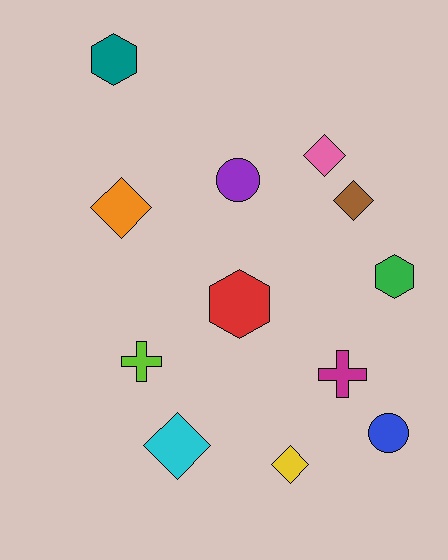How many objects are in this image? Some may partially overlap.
There are 12 objects.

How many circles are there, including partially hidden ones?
There are 2 circles.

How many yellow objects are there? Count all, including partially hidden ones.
There is 1 yellow object.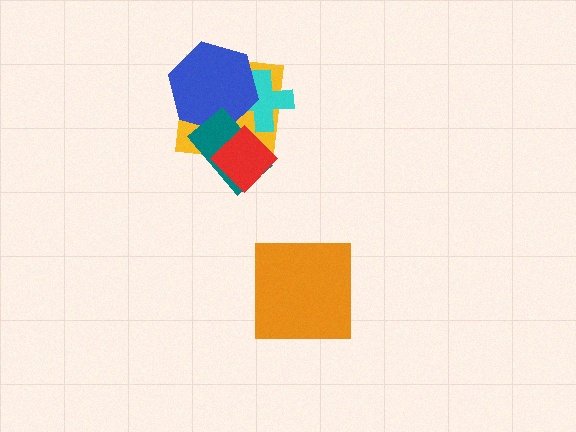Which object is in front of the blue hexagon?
The teal rectangle is in front of the blue hexagon.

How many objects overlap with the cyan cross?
3 objects overlap with the cyan cross.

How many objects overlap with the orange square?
0 objects overlap with the orange square.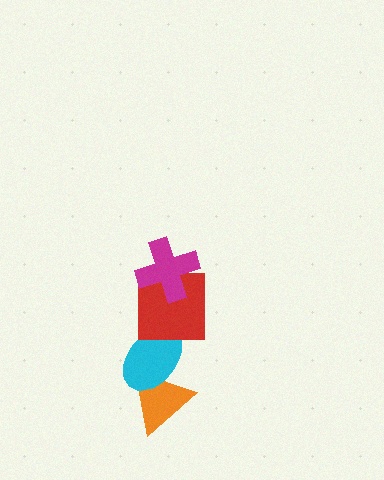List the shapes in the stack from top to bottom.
From top to bottom: the magenta cross, the red square, the cyan ellipse, the orange triangle.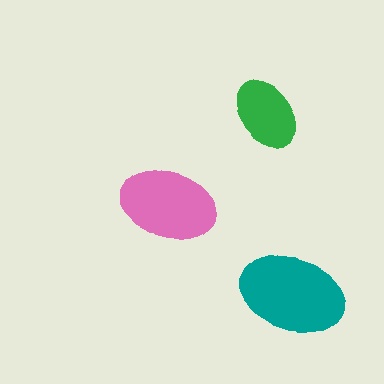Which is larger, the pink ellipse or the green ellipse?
The pink one.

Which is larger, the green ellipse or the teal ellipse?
The teal one.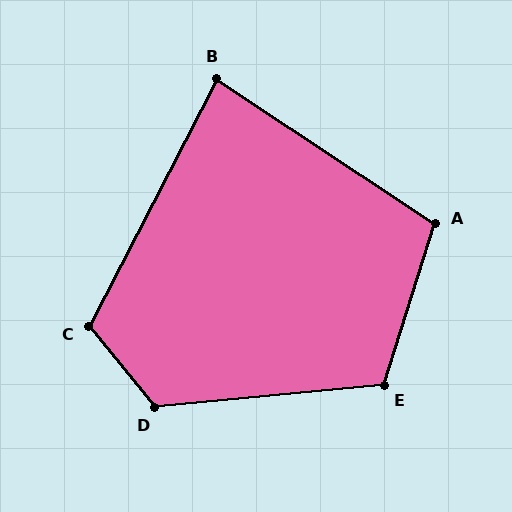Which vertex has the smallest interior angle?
B, at approximately 84 degrees.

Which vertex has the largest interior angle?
D, at approximately 124 degrees.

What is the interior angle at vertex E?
Approximately 113 degrees (obtuse).